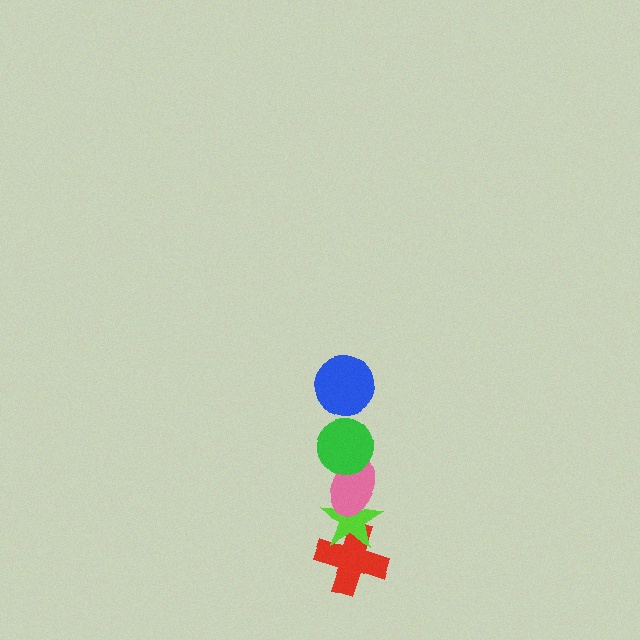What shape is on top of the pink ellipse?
The green circle is on top of the pink ellipse.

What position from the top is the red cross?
The red cross is 5th from the top.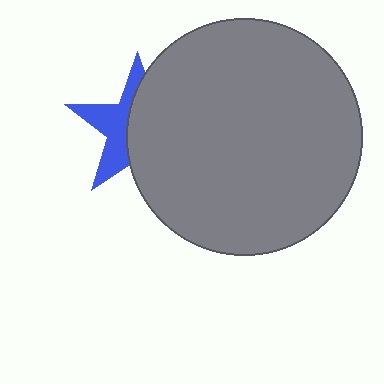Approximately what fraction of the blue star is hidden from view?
Roughly 57% of the blue star is hidden behind the gray circle.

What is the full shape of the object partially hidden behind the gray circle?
The partially hidden object is a blue star.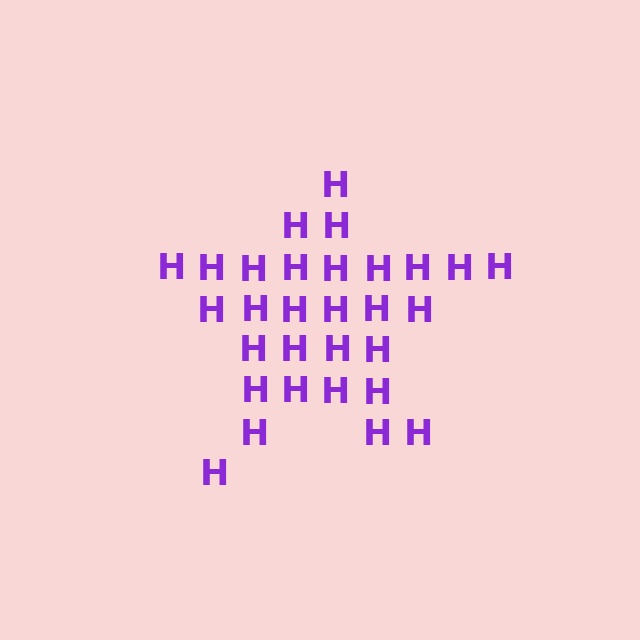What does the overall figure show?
The overall figure shows a star.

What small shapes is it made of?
It is made of small letter H's.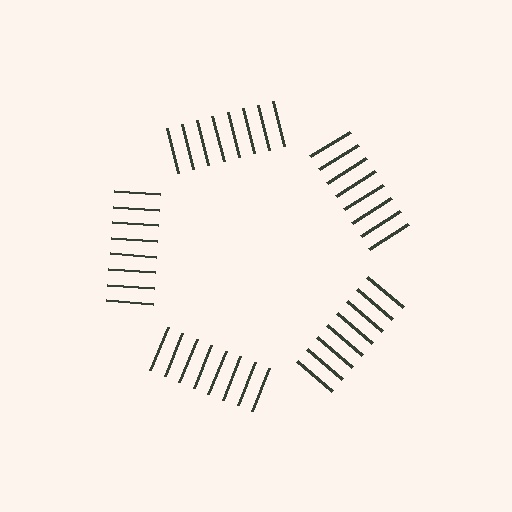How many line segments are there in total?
40 — 8 along each of the 5 edges.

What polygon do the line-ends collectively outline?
An illusory pentagon — the line segments terminate on its edges but no continuous stroke is drawn.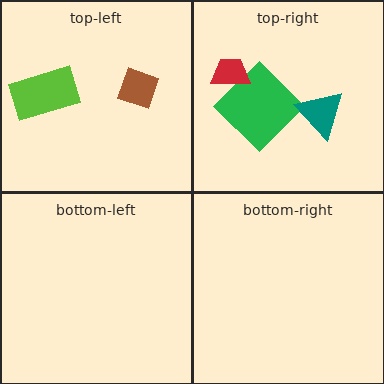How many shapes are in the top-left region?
2.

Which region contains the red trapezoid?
The top-right region.